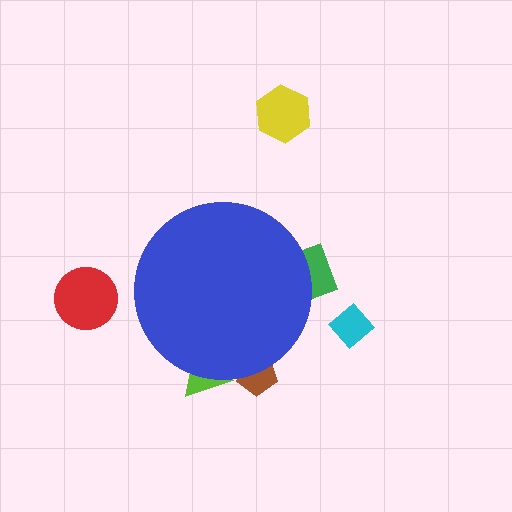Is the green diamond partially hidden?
Yes, the green diamond is partially hidden behind the blue circle.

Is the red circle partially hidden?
No, the red circle is fully visible.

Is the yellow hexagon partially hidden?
No, the yellow hexagon is fully visible.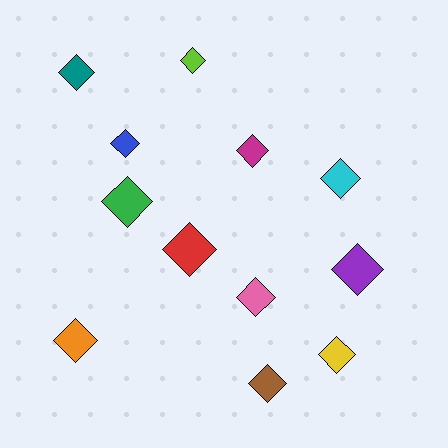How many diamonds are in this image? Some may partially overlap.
There are 12 diamonds.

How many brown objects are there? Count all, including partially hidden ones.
There is 1 brown object.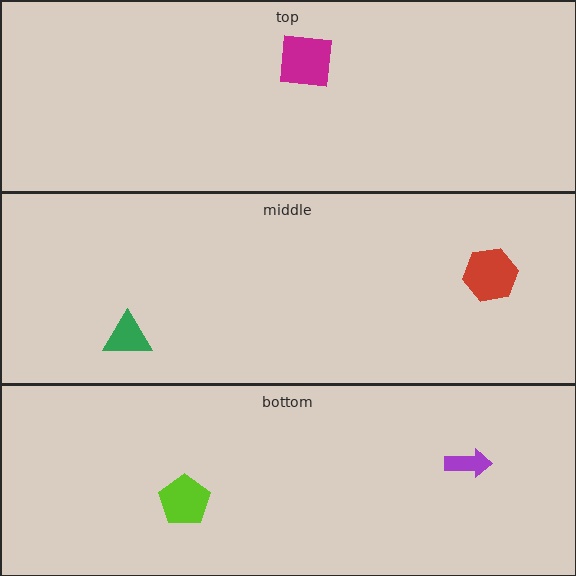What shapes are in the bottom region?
The purple arrow, the lime pentagon.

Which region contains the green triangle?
The middle region.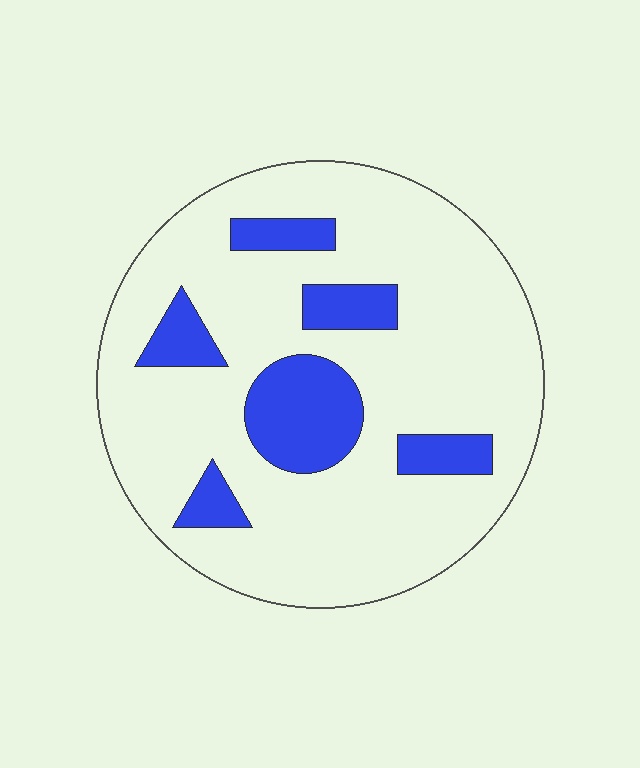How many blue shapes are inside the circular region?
6.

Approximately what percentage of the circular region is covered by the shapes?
Approximately 20%.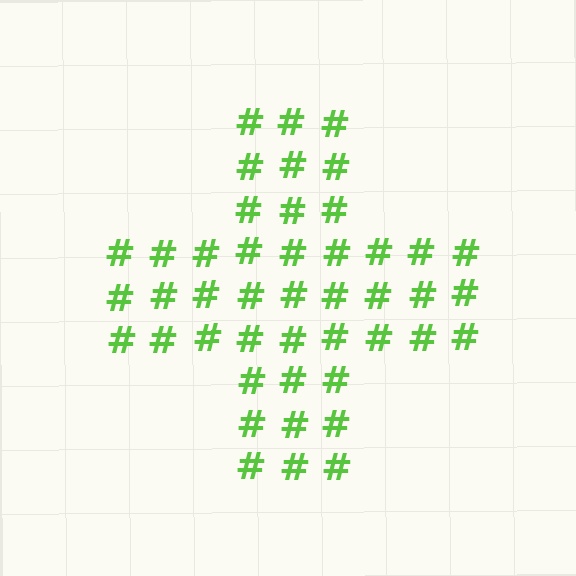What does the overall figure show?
The overall figure shows a cross.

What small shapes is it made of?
It is made of small hash symbols.